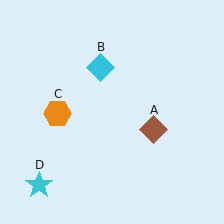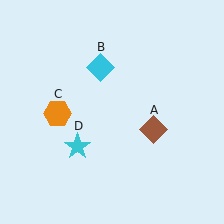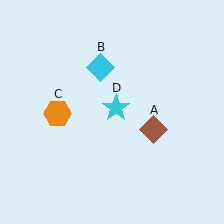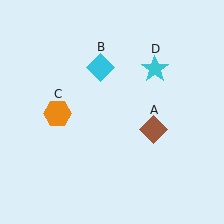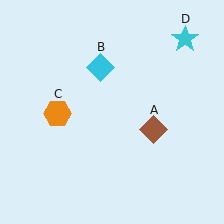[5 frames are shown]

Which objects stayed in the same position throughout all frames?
Brown diamond (object A) and cyan diamond (object B) and orange hexagon (object C) remained stationary.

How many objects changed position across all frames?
1 object changed position: cyan star (object D).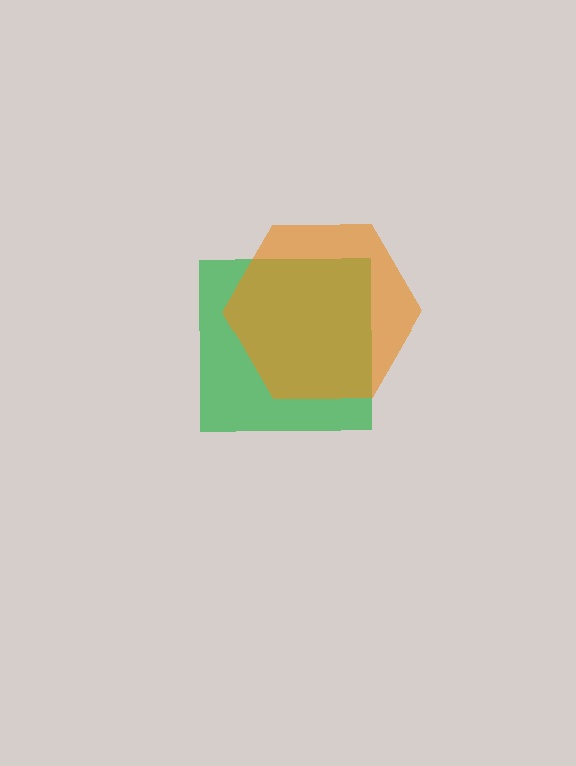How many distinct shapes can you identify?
There are 2 distinct shapes: a green square, an orange hexagon.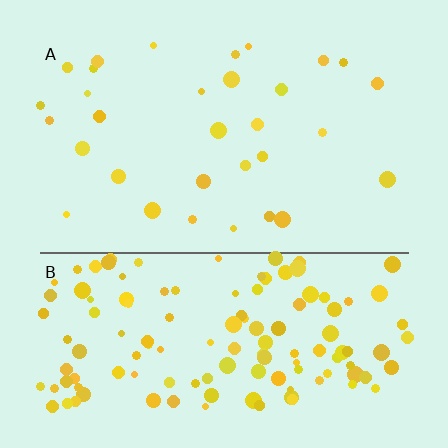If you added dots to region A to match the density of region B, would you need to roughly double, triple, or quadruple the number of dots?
Approximately quadruple.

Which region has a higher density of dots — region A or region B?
B (the bottom).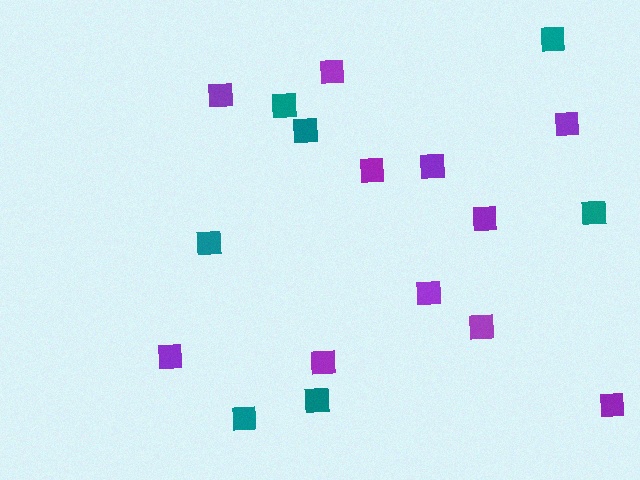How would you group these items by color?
There are 2 groups: one group of teal squares (7) and one group of purple squares (11).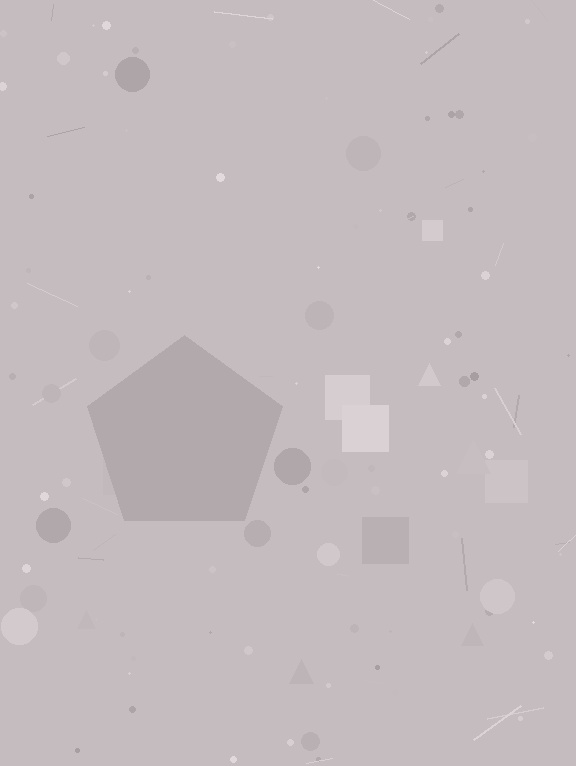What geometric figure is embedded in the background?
A pentagon is embedded in the background.